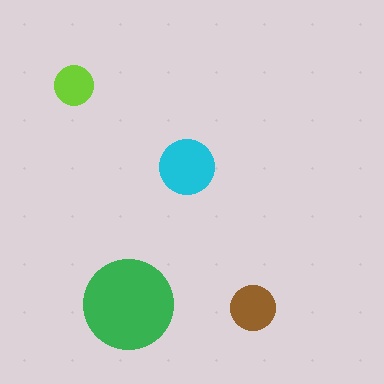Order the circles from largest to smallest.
the green one, the cyan one, the brown one, the lime one.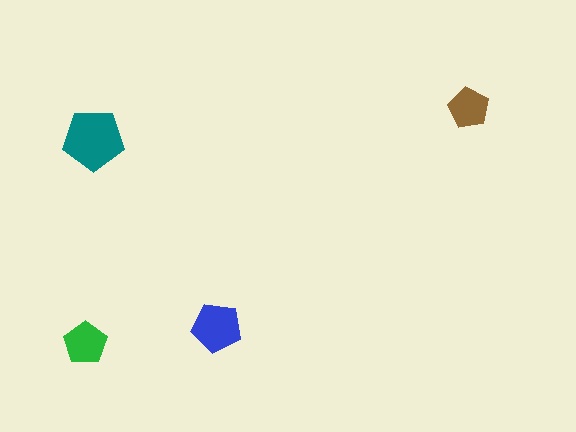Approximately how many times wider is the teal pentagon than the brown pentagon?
About 1.5 times wider.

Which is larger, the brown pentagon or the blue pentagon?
The blue one.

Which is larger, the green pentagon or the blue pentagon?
The blue one.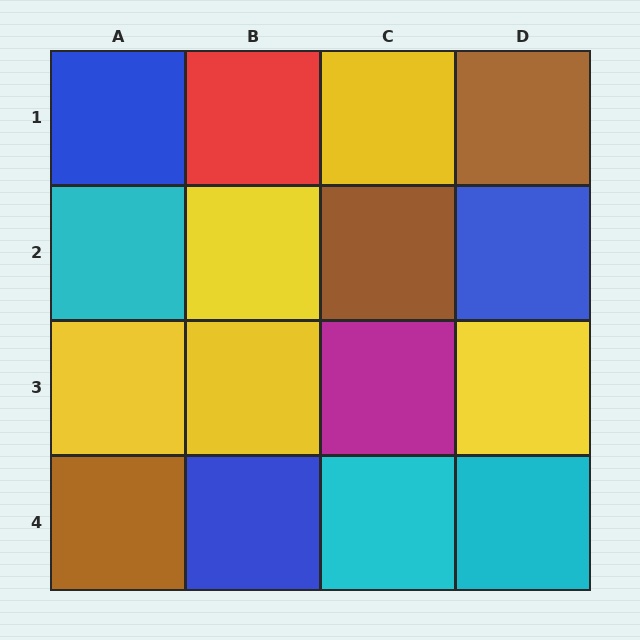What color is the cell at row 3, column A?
Yellow.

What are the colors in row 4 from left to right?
Brown, blue, cyan, cyan.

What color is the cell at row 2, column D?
Blue.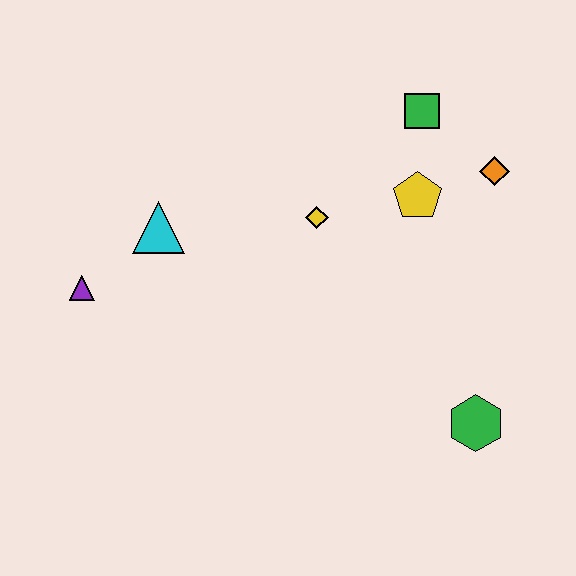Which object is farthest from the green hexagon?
The purple triangle is farthest from the green hexagon.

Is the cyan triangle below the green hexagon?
No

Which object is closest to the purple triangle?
The cyan triangle is closest to the purple triangle.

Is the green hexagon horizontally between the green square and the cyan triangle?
No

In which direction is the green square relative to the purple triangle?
The green square is to the right of the purple triangle.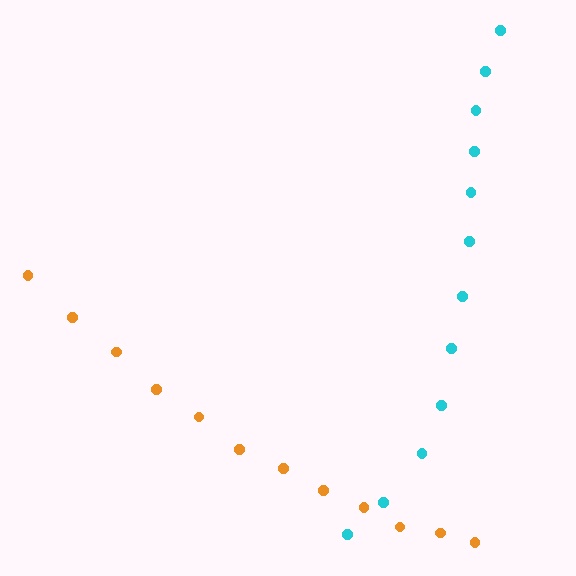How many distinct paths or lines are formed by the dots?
There are 2 distinct paths.